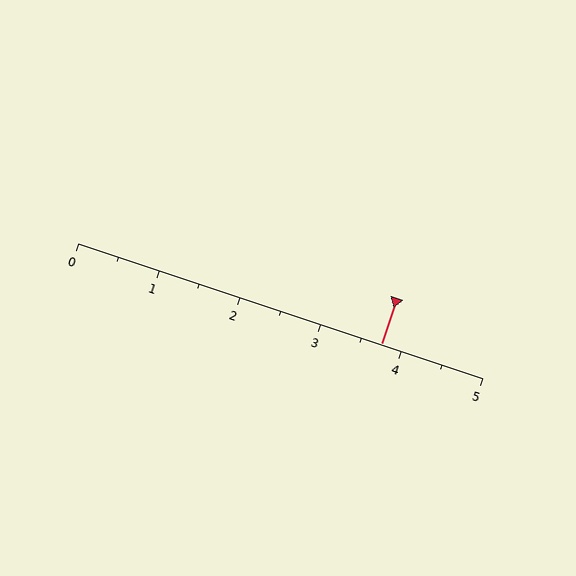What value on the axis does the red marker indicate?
The marker indicates approximately 3.8.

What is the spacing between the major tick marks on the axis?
The major ticks are spaced 1 apart.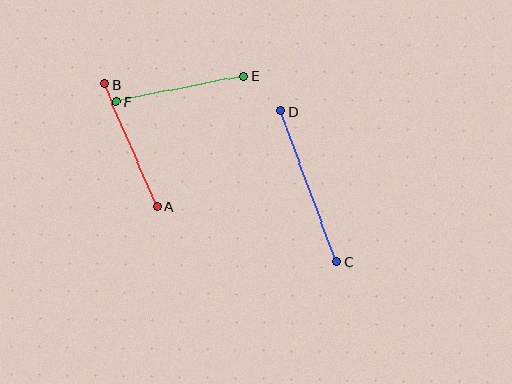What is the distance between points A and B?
The distance is approximately 133 pixels.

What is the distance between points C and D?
The distance is approximately 161 pixels.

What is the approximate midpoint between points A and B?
The midpoint is at approximately (131, 145) pixels.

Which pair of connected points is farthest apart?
Points C and D are farthest apart.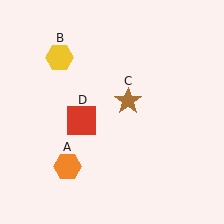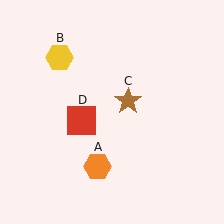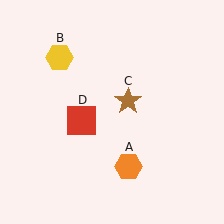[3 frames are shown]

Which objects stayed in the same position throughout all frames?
Yellow hexagon (object B) and brown star (object C) and red square (object D) remained stationary.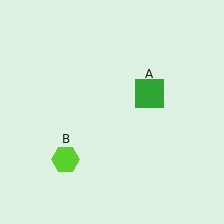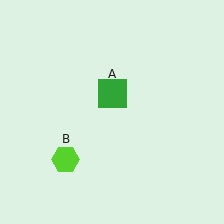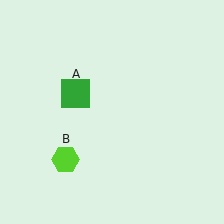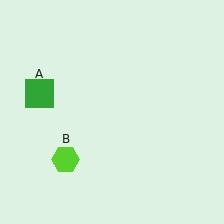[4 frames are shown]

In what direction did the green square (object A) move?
The green square (object A) moved left.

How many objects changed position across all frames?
1 object changed position: green square (object A).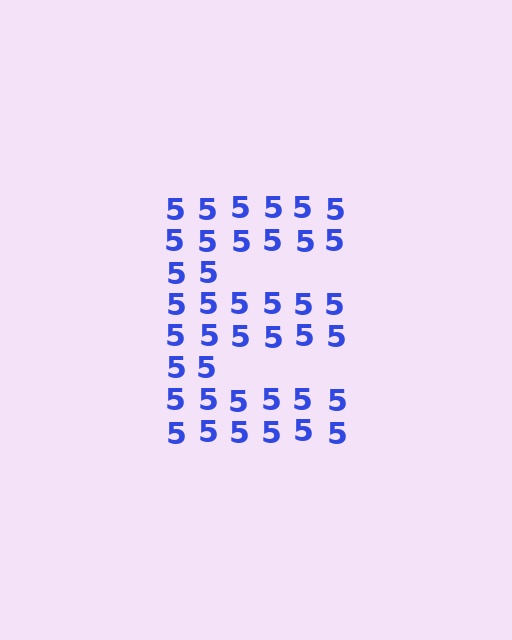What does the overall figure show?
The overall figure shows the letter E.